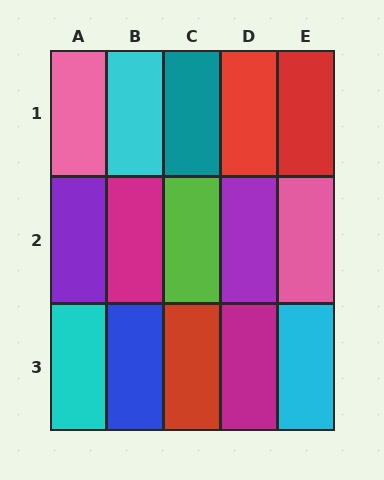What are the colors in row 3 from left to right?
Cyan, blue, red, magenta, cyan.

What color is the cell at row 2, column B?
Magenta.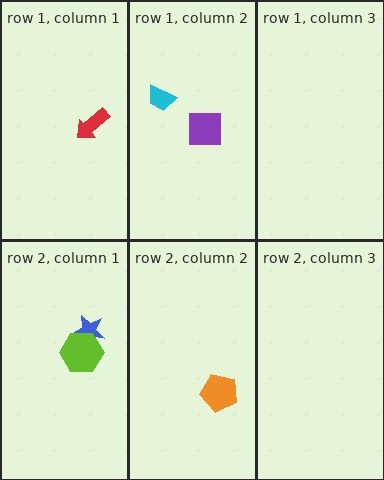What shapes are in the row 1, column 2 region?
The purple square, the cyan trapezoid.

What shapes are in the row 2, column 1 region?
The blue star, the lime hexagon.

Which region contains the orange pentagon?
The row 2, column 2 region.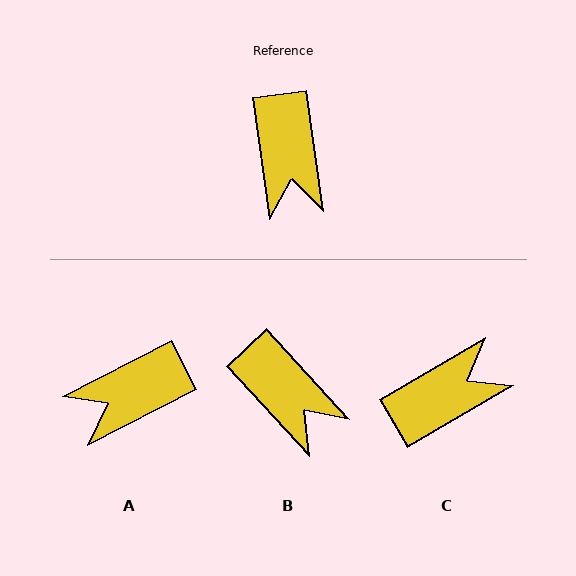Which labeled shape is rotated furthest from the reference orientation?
C, about 112 degrees away.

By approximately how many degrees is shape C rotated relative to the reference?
Approximately 112 degrees counter-clockwise.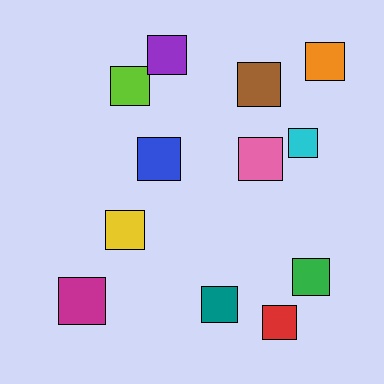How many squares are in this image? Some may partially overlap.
There are 12 squares.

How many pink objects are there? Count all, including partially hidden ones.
There is 1 pink object.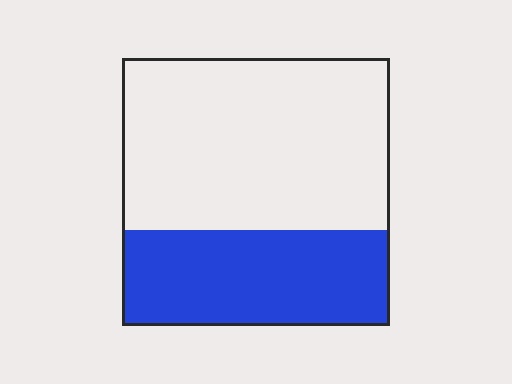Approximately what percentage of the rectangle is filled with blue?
Approximately 35%.